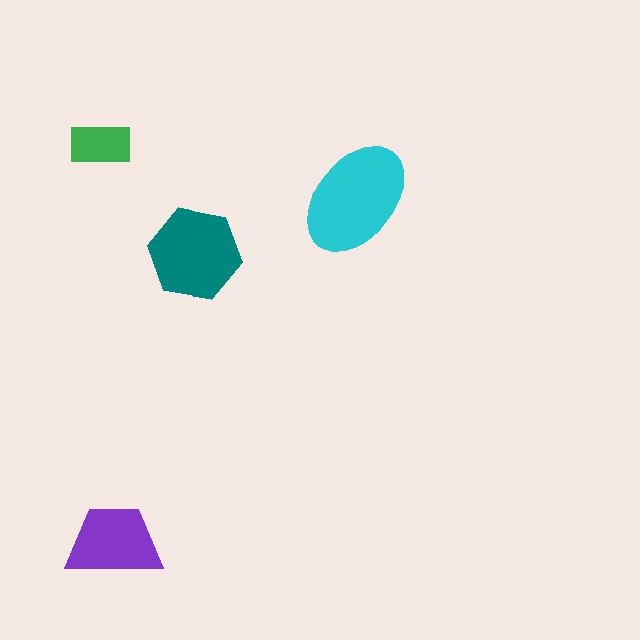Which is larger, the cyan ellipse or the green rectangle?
The cyan ellipse.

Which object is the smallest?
The green rectangle.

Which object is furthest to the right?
The cyan ellipse is rightmost.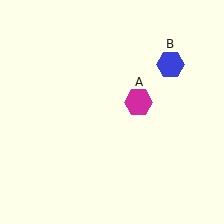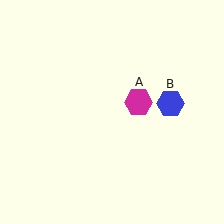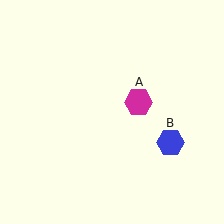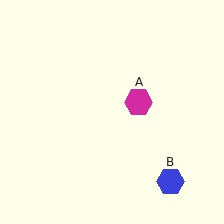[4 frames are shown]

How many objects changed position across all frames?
1 object changed position: blue hexagon (object B).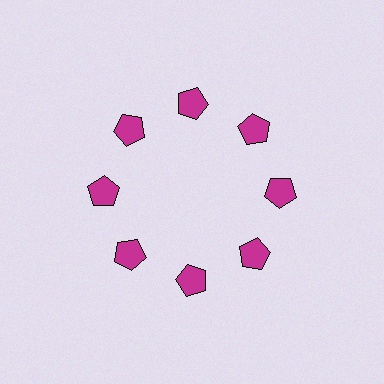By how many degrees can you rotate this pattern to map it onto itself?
The pattern maps onto itself every 45 degrees of rotation.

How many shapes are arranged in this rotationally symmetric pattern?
There are 8 shapes, arranged in 8 groups of 1.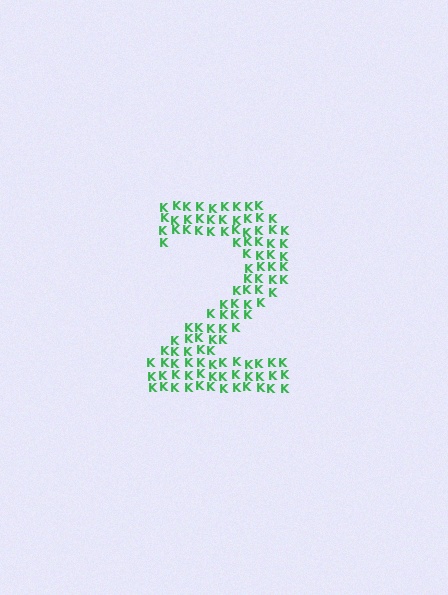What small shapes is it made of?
It is made of small letter K's.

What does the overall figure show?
The overall figure shows the digit 2.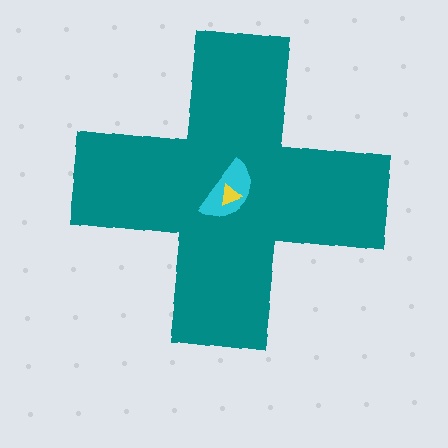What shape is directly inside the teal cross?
The cyan semicircle.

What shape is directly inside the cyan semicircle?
The yellow triangle.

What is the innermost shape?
The yellow triangle.